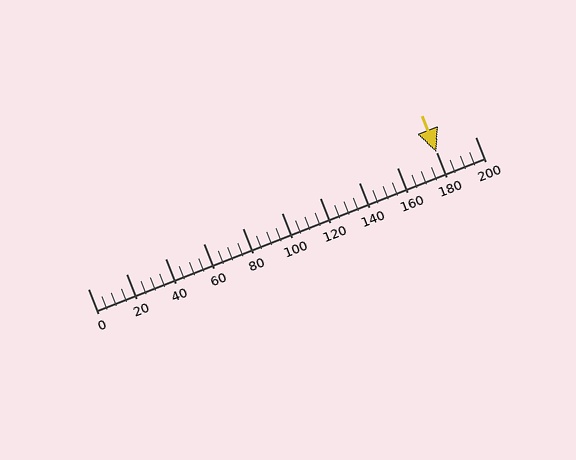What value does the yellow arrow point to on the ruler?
The yellow arrow points to approximately 180.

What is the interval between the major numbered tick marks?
The major tick marks are spaced 20 units apart.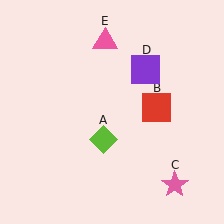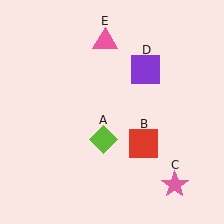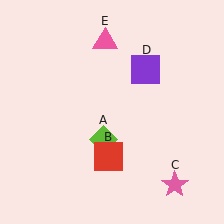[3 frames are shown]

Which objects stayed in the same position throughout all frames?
Lime diamond (object A) and pink star (object C) and purple square (object D) and pink triangle (object E) remained stationary.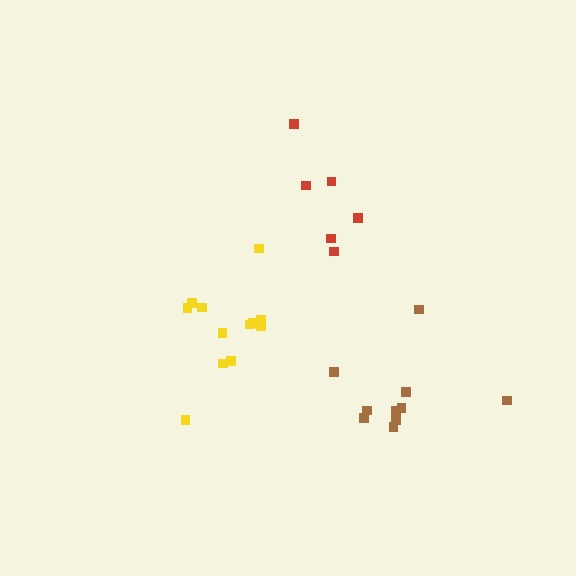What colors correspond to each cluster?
The clusters are colored: brown, red, yellow.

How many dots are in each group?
Group 1: 10 dots, Group 2: 6 dots, Group 3: 12 dots (28 total).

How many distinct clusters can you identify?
There are 3 distinct clusters.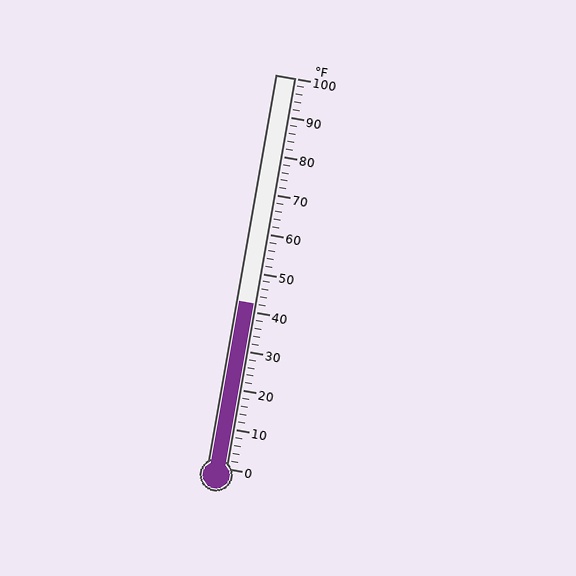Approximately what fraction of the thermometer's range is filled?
The thermometer is filled to approximately 40% of its range.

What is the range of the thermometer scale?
The thermometer scale ranges from 0°F to 100°F.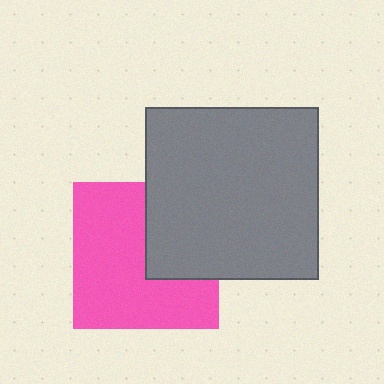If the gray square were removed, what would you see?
You would see the complete pink square.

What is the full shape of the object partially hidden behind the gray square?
The partially hidden object is a pink square.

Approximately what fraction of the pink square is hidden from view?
Roughly 34% of the pink square is hidden behind the gray square.